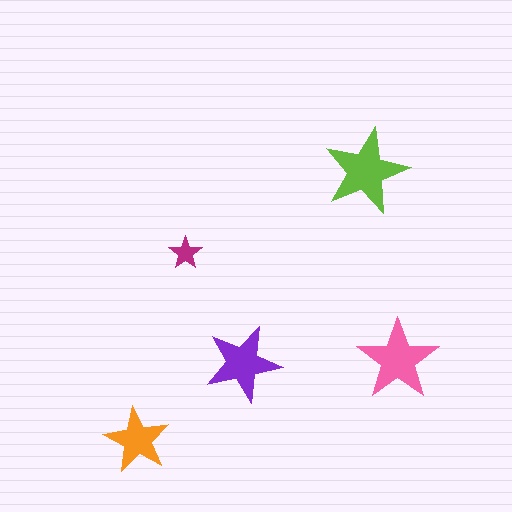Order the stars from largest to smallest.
the lime one, the pink one, the purple one, the orange one, the magenta one.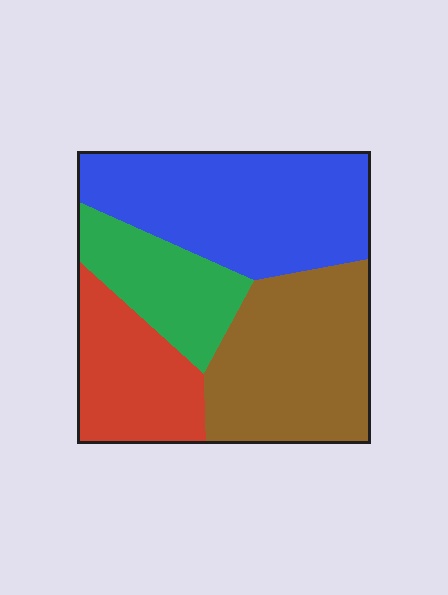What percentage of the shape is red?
Red takes up about one fifth (1/5) of the shape.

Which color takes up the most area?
Blue, at roughly 35%.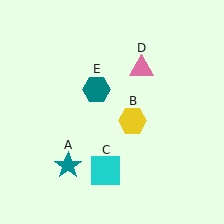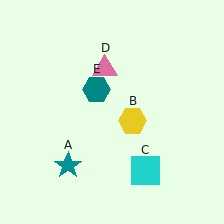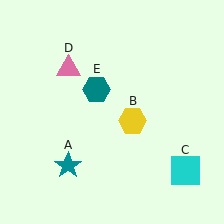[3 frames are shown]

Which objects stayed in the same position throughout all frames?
Teal star (object A) and yellow hexagon (object B) and teal hexagon (object E) remained stationary.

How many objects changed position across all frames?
2 objects changed position: cyan square (object C), pink triangle (object D).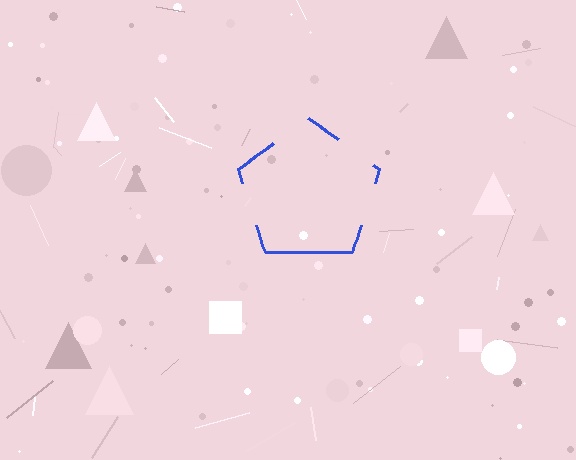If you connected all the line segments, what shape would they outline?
They would outline a pentagon.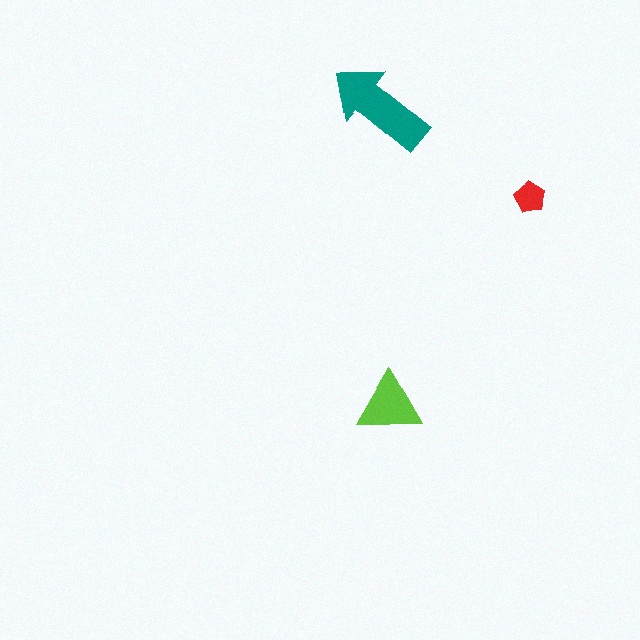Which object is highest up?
The teal arrow is topmost.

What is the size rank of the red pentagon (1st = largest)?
3rd.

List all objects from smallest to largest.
The red pentagon, the lime triangle, the teal arrow.